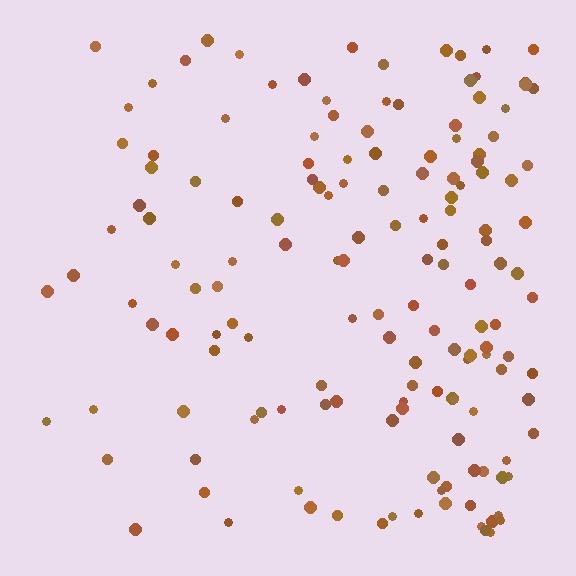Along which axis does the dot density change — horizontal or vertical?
Horizontal.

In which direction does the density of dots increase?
From left to right, with the right side densest.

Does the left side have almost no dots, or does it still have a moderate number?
Still a moderate number, just noticeably fewer than the right.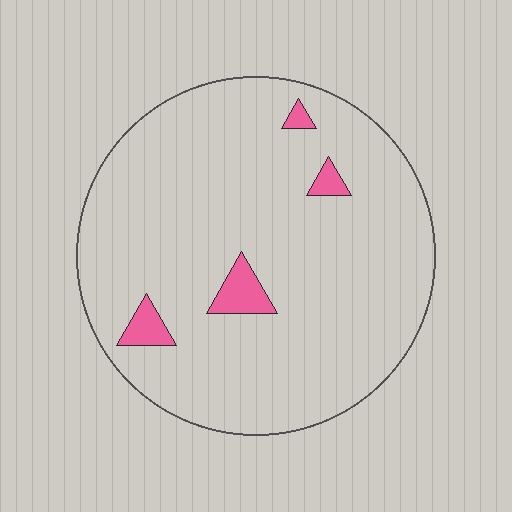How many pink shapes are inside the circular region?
4.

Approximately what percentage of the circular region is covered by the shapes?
Approximately 5%.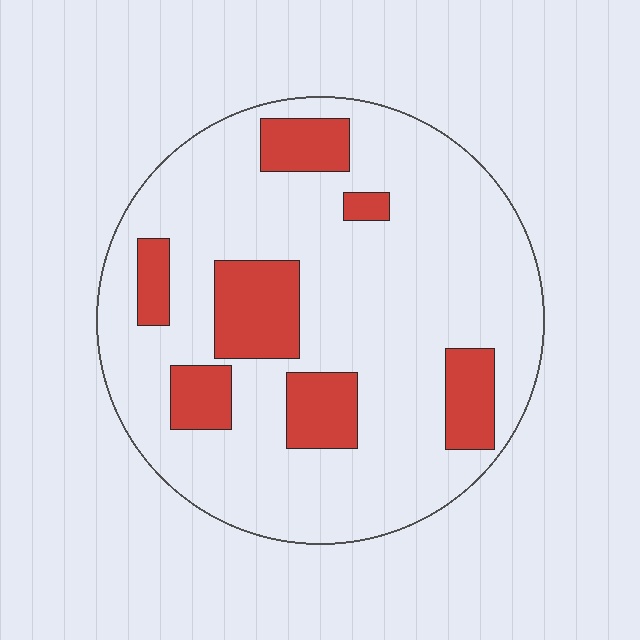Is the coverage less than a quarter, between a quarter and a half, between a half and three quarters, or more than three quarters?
Less than a quarter.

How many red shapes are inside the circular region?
7.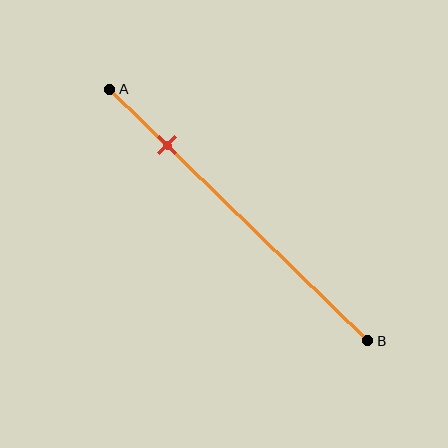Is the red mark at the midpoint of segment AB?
No, the mark is at about 20% from A, not at the 50% midpoint.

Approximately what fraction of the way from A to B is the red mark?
The red mark is approximately 20% of the way from A to B.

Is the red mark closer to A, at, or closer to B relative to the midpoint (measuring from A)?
The red mark is closer to point A than the midpoint of segment AB.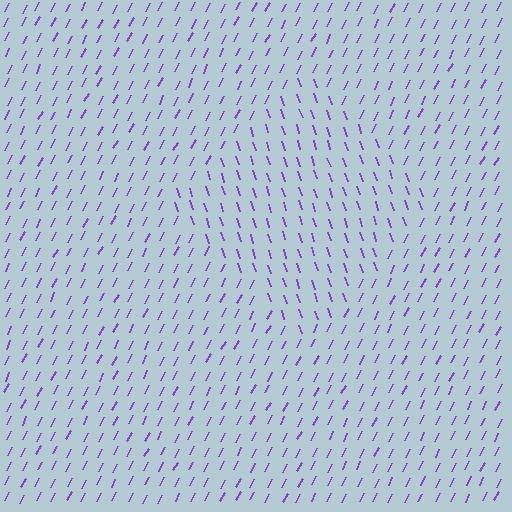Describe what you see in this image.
The image is filled with small purple line segments. A diamond region in the image has lines oriented differently from the surrounding lines, creating a visible texture boundary.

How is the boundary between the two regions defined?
The boundary is defined purely by a change in line orientation (approximately 45 degrees difference). All lines are the same color and thickness.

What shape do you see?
I see a diamond.